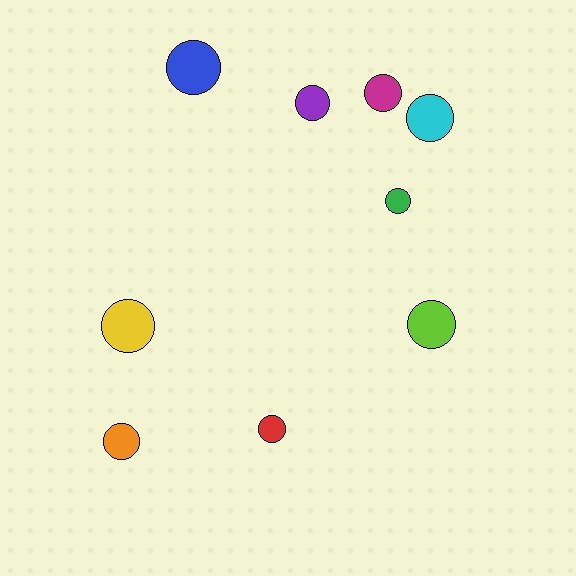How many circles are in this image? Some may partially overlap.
There are 9 circles.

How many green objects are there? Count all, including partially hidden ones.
There is 1 green object.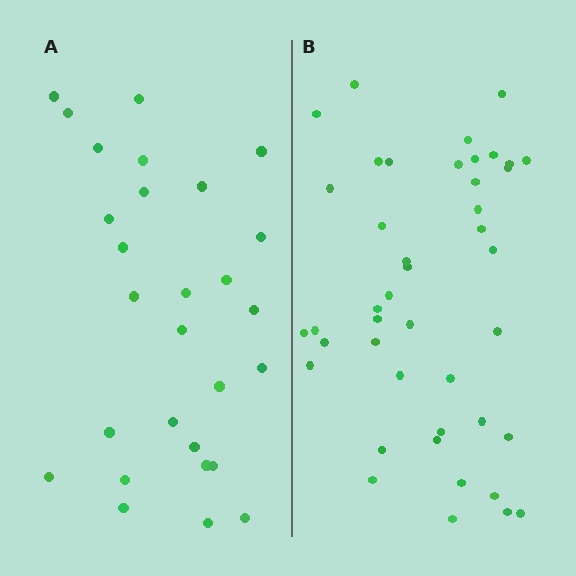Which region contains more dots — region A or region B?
Region B (the right region) has more dots.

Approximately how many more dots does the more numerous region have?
Region B has approximately 15 more dots than region A.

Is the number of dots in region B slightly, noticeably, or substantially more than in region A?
Region B has substantially more. The ratio is roughly 1.5 to 1.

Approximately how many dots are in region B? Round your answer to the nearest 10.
About 40 dots. (The exact count is 43, which rounds to 40.)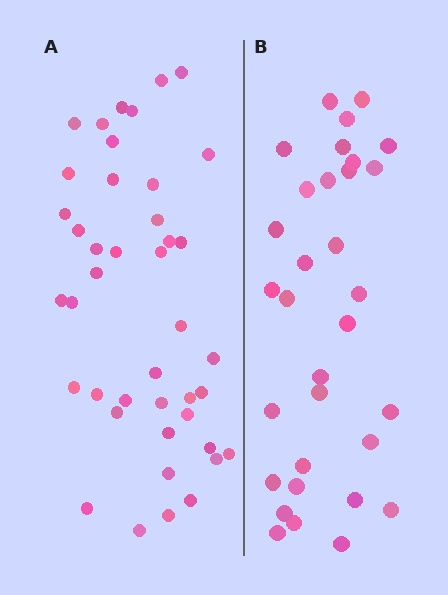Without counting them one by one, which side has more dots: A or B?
Region A (the left region) has more dots.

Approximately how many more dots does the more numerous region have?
Region A has roughly 10 or so more dots than region B.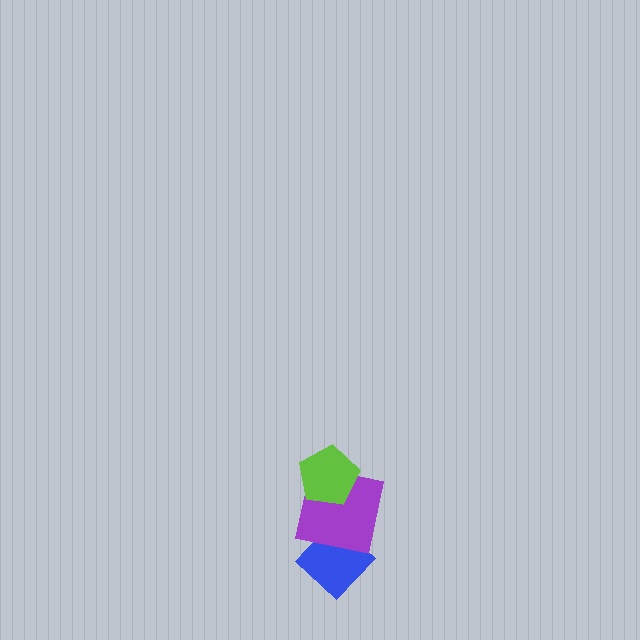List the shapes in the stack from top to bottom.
From top to bottom: the lime pentagon, the purple square, the blue diamond.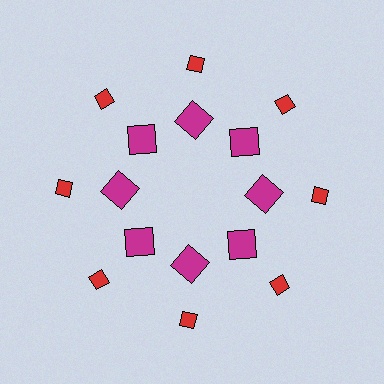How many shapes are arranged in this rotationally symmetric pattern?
There are 16 shapes, arranged in 8 groups of 2.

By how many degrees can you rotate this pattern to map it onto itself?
The pattern maps onto itself every 45 degrees of rotation.